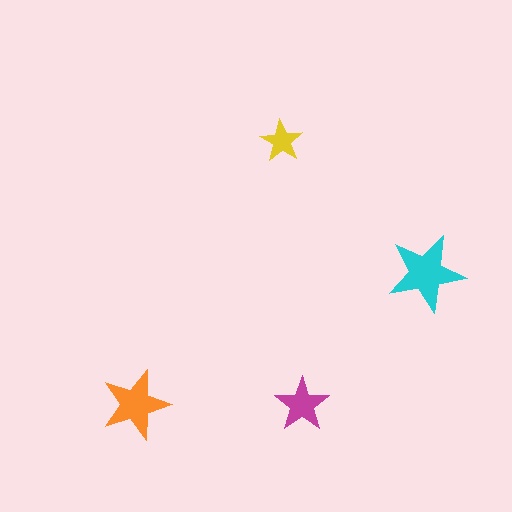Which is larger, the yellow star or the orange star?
The orange one.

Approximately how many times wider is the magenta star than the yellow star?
About 1.5 times wider.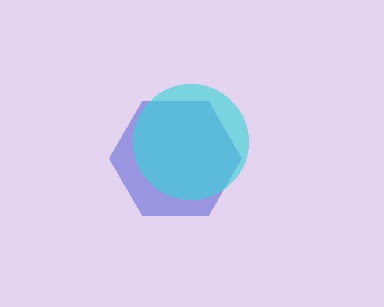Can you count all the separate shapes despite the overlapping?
Yes, there are 2 separate shapes.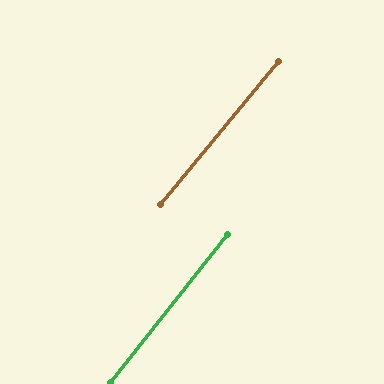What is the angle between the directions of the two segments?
Approximately 1 degree.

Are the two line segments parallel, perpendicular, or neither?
Parallel — their directions differ by only 1.4°.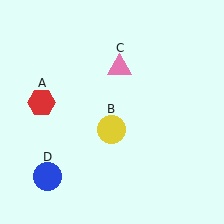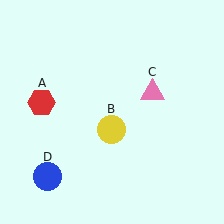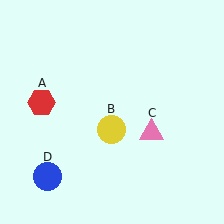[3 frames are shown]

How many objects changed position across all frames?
1 object changed position: pink triangle (object C).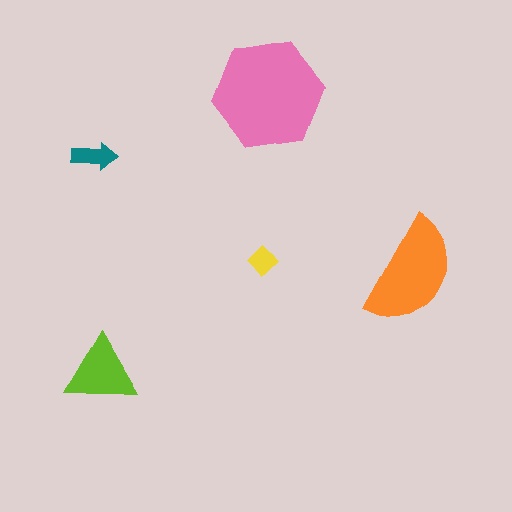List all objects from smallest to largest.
The yellow diamond, the teal arrow, the lime triangle, the orange semicircle, the pink hexagon.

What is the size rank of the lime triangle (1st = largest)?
3rd.